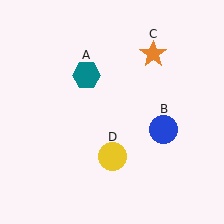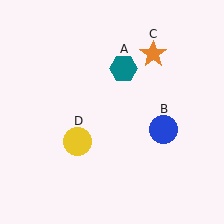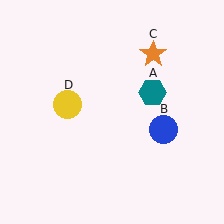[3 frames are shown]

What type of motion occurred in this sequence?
The teal hexagon (object A), yellow circle (object D) rotated clockwise around the center of the scene.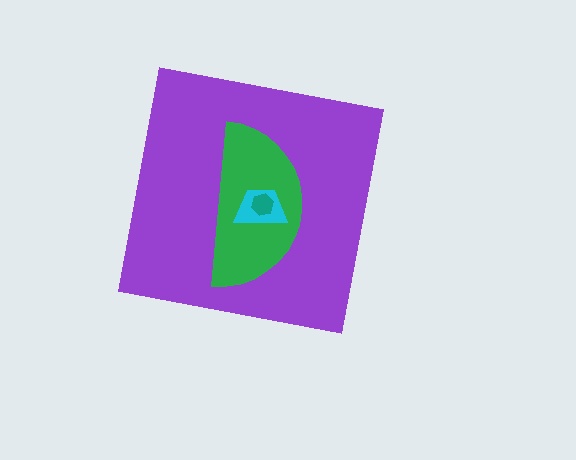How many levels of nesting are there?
4.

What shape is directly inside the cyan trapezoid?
The teal hexagon.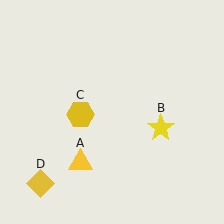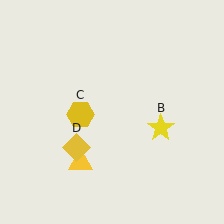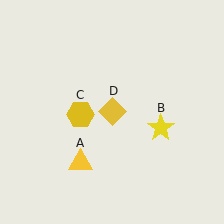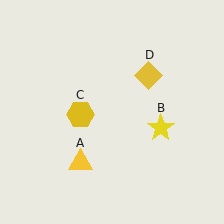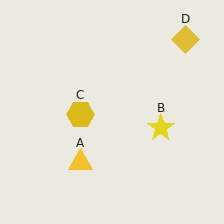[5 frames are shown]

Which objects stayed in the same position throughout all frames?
Yellow triangle (object A) and yellow star (object B) and yellow hexagon (object C) remained stationary.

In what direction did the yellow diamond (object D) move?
The yellow diamond (object D) moved up and to the right.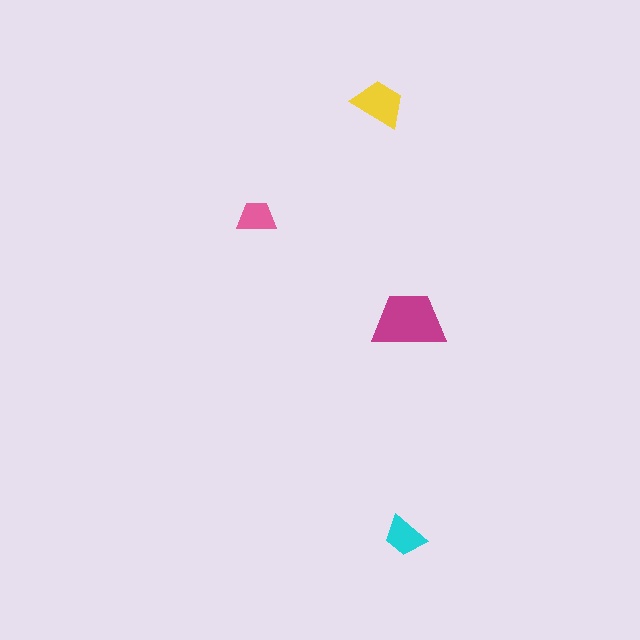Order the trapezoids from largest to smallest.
the magenta one, the yellow one, the cyan one, the pink one.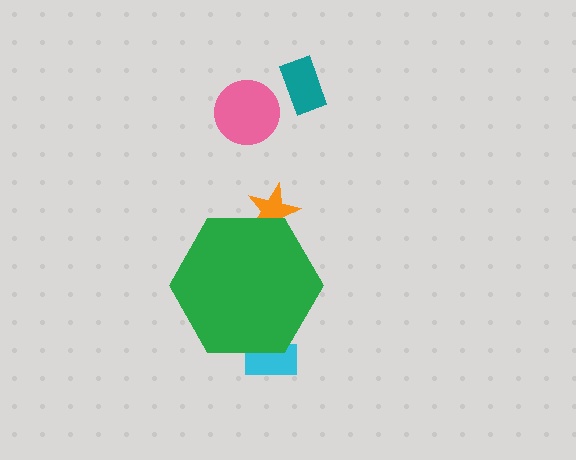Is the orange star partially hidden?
Yes, the orange star is partially hidden behind the green hexagon.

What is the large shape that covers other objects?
A green hexagon.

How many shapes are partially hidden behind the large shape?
2 shapes are partially hidden.